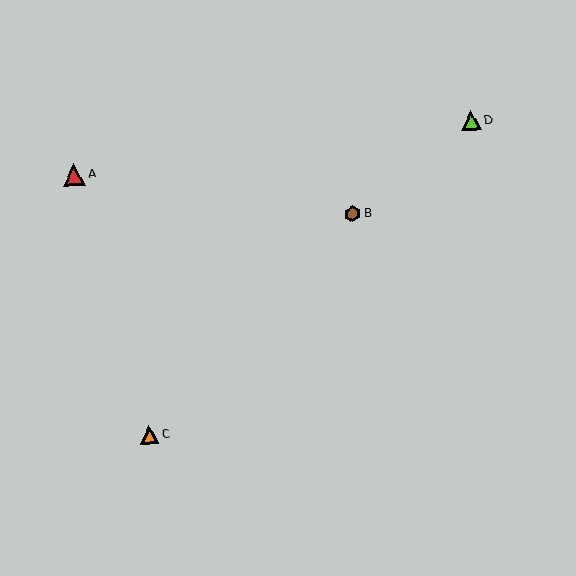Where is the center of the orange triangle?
The center of the orange triangle is at (149, 435).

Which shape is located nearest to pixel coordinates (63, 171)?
The red triangle (labeled A) at (74, 175) is nearest to that location.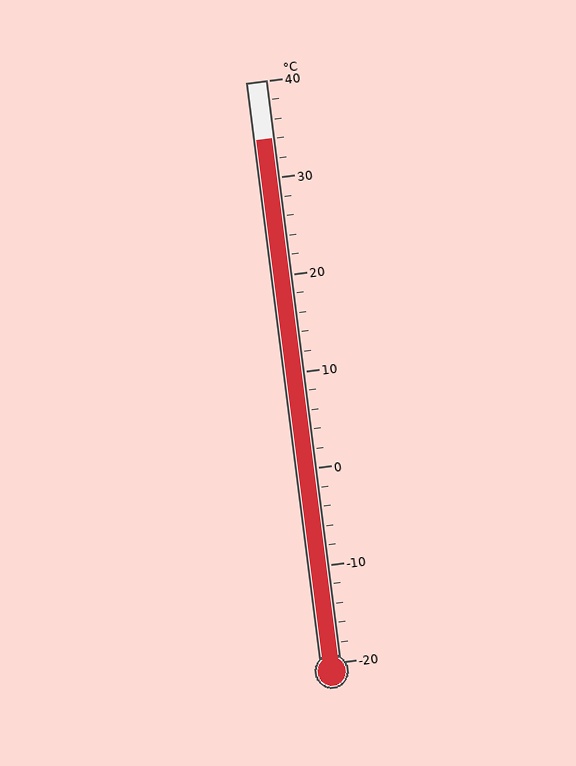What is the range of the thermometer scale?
The thermometer scale ranges from -20°C to 40°C.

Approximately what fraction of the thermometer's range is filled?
The thermometer is filled to approximately 90% of its range.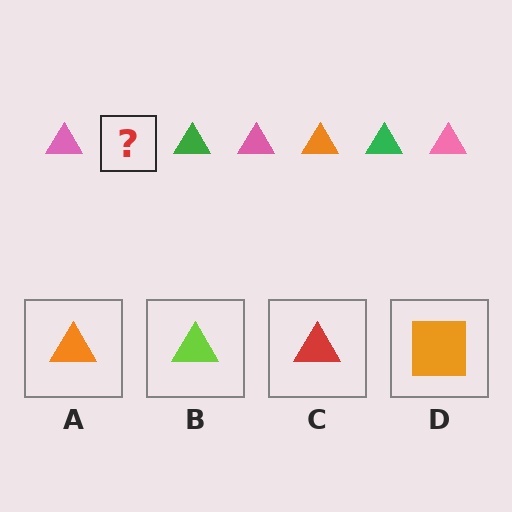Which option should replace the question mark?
Option A.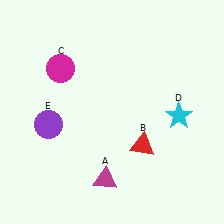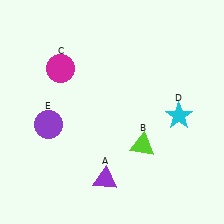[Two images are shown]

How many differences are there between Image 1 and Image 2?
There are 2 differences between the two images.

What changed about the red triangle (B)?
In Image 1, B is red. In Image 2, it changed to lime.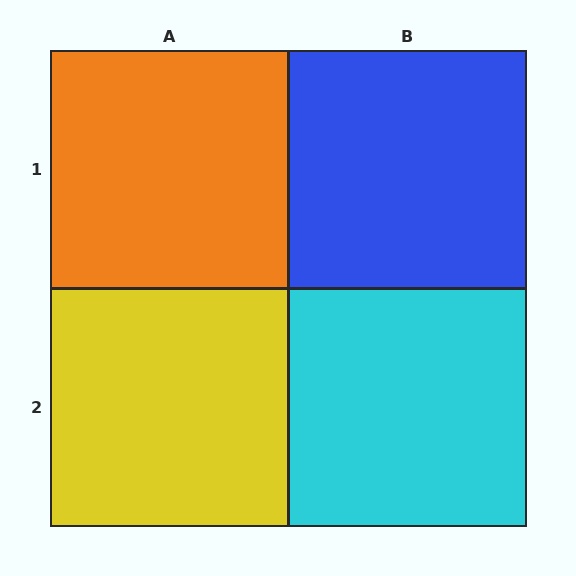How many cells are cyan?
1 cell is cyan.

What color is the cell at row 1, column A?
Orange.